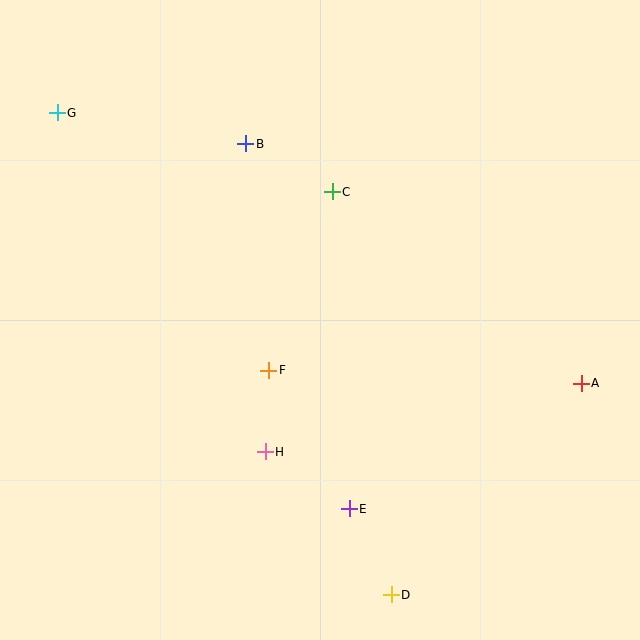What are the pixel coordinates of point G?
Point G is at (57, 113).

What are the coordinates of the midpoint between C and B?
The midpoint between C and B is at (289, 168).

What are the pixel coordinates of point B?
Point B is at (246, 144).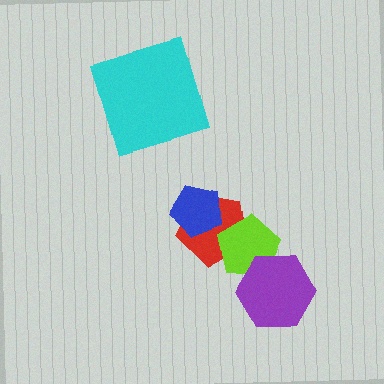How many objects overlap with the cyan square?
0 objects overlap with the cyan square.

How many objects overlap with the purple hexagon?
1 object overlaps with the purple hexagon.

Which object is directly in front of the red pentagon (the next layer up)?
The lime pentagon is directly in front of the red pentagon.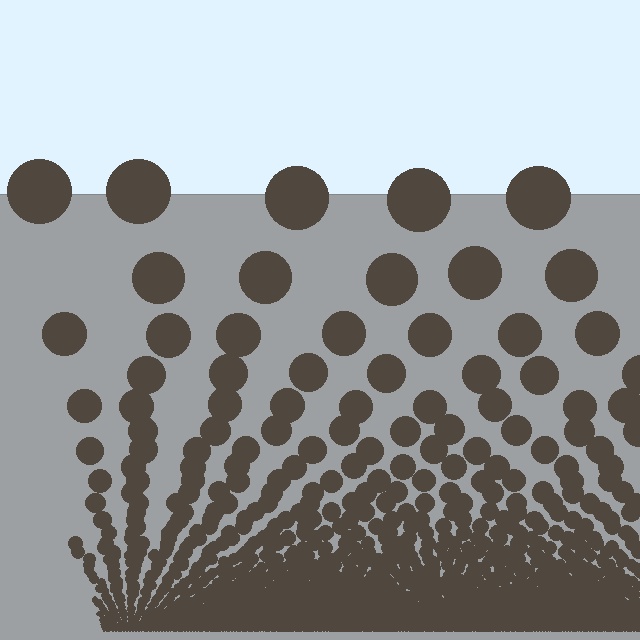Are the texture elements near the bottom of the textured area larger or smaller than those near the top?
Smaller. The gradient is inverted — elements near the bottom are smaller and denser.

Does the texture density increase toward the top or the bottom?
Density increases toward the bottom.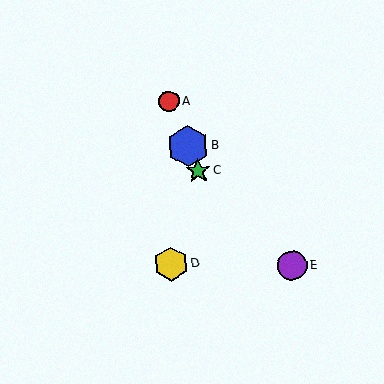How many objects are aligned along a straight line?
3 objects (A, B, C) are aligned along a straight line.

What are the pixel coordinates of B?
Object B is at (188, 146).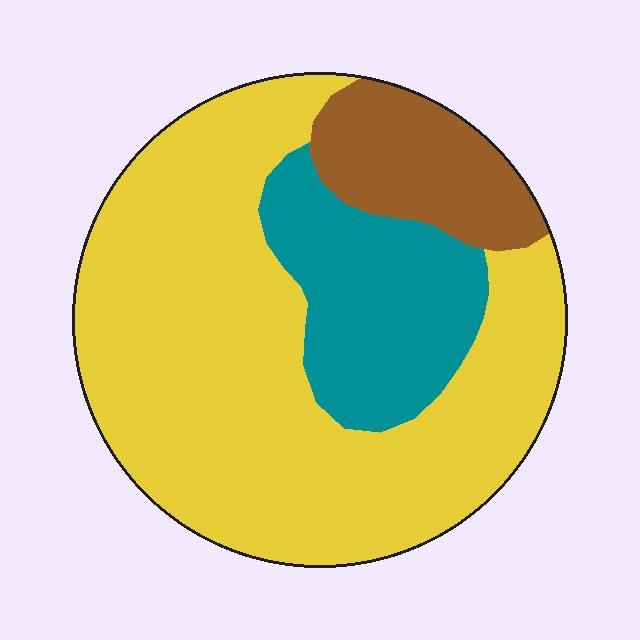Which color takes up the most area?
Yellow, at roughly 65%.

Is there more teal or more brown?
Teal.